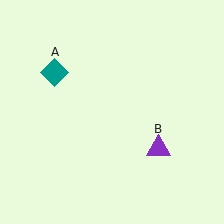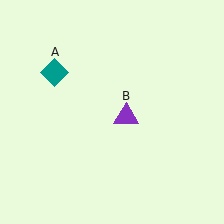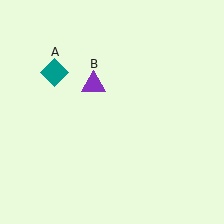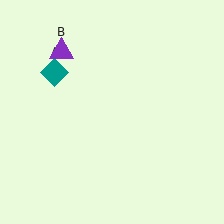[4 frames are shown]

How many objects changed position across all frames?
1 object changed position: purple triangle (object B).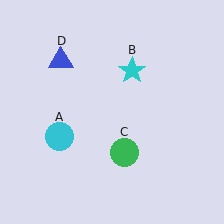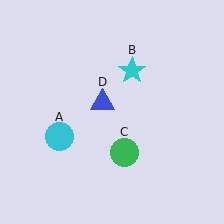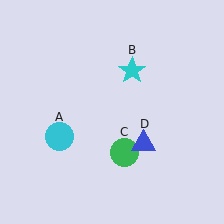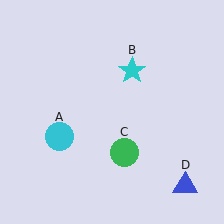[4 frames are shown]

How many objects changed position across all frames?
1 object changed position: blue triangle (object D).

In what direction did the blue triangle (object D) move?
The blue triangle (object D) moved down and to the right.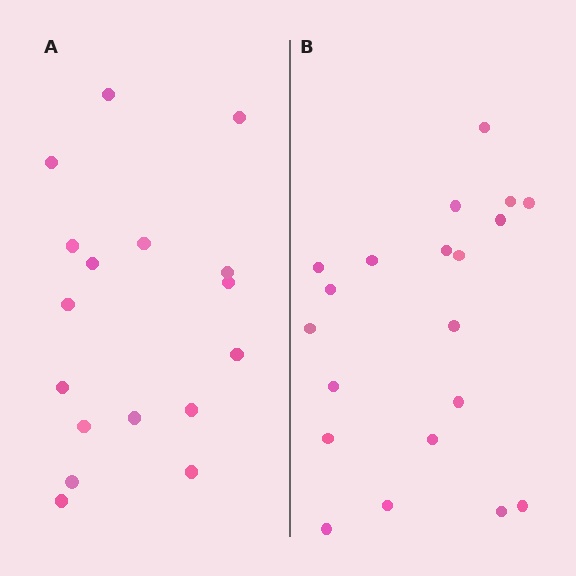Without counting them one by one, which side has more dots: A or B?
Region B (the right region) has more dots.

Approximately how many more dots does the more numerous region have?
Region B has just a few more — roughly 2 or 3 more dots than region A.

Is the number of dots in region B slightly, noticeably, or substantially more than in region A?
Region B has only slightly more — the two regions are fairly close. The ratio is roughly 1.2 to 1.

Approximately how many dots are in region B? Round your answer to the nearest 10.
About 20 dots.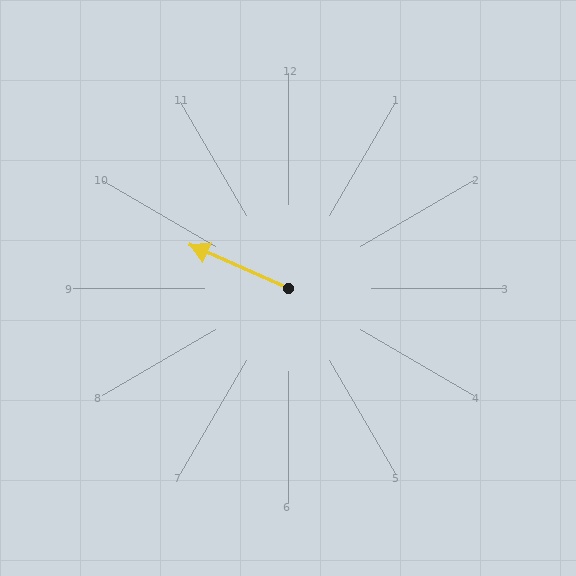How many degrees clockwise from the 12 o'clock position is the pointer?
Approximately 294 degrees.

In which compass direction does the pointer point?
Northwest.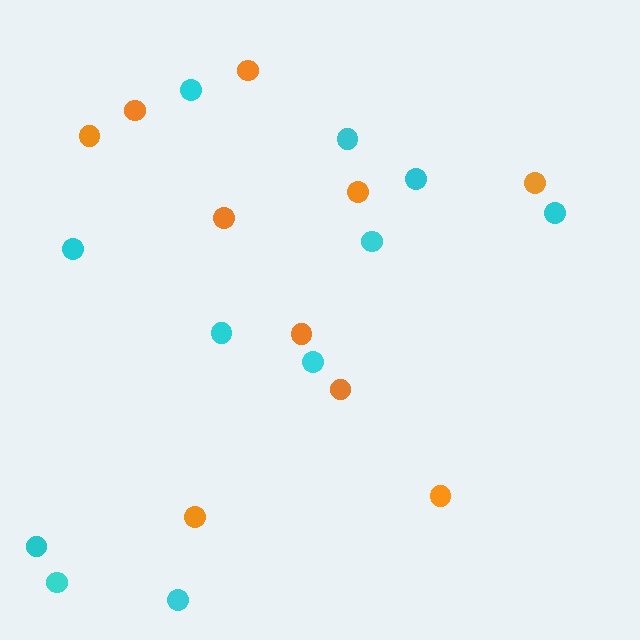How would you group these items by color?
There are 2 groups: one group of cyan circles (11) and one group of orange circles (10).